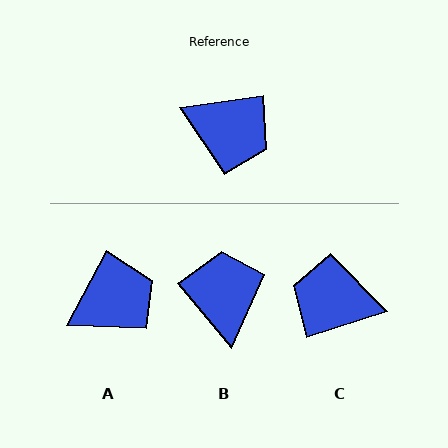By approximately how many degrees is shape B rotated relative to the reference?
Approximately 122 degrees counter-clockwise.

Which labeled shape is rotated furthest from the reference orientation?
C, about 170 degrees away.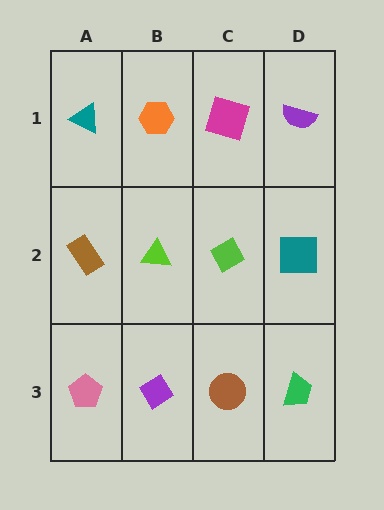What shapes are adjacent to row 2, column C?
A magenta square (row 1, column C), a brown circle (row 3, column C), a lime triangle (row 2, column B), a teal square (row 2, column D).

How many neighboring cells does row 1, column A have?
2.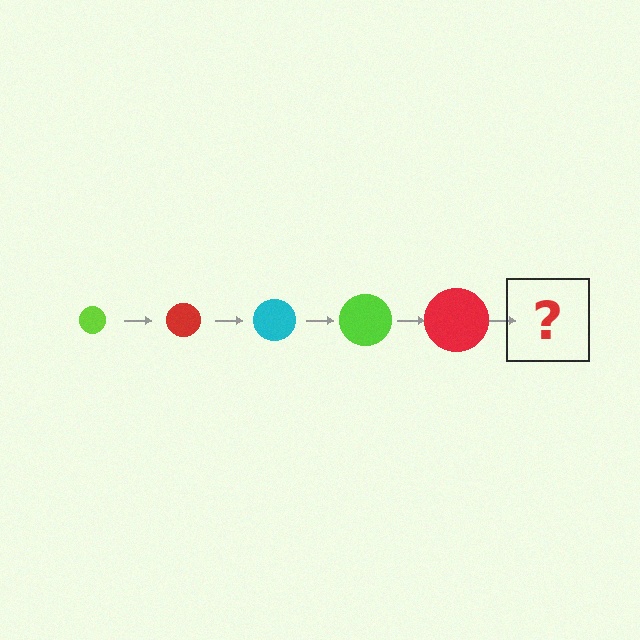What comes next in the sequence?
The next element should be a cyan circle, larger than the previous one.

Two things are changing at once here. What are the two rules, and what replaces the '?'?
The two rules are that the circle grows larger each step and the color cycles through lime, red, and cyan. The '?' should be a cyan circle, larger than the previous one.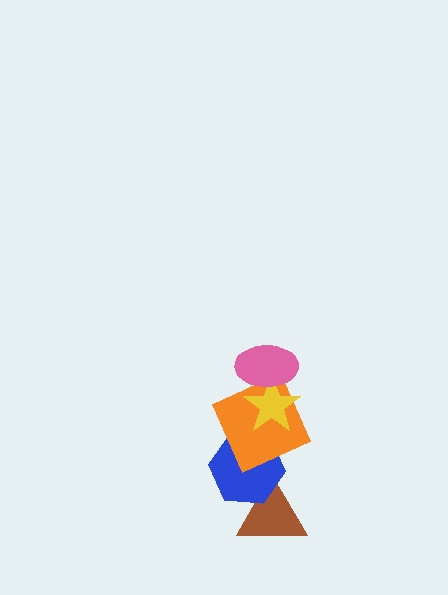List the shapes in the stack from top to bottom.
From top to bottom: the pink ellipse, the yellow star, the orange square, the blue hexagon, the brown triangle.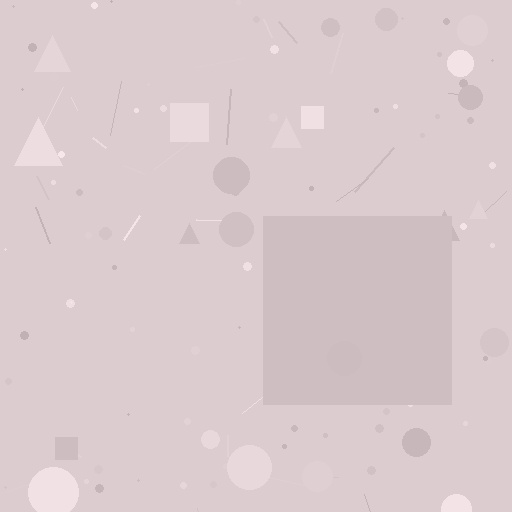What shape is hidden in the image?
A square is hidden in the image.